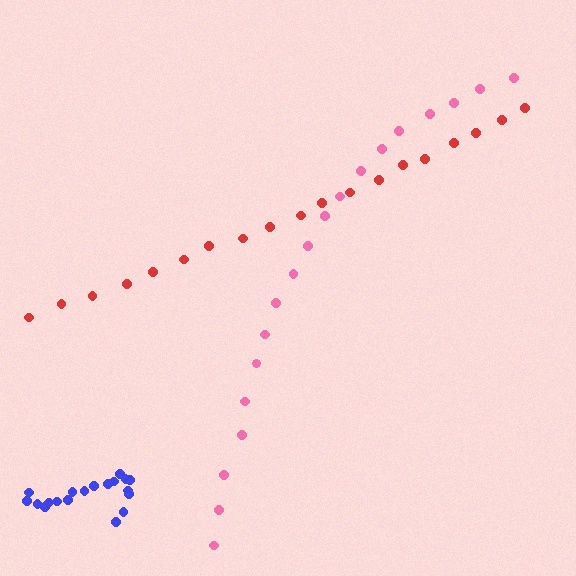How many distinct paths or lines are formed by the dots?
There are 3 distinct paths.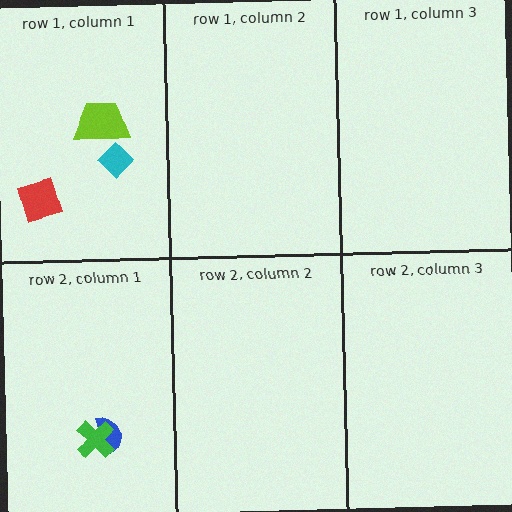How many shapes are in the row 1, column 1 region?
3.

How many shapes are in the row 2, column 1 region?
2.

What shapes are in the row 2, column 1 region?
The blue semicircle, the green cross.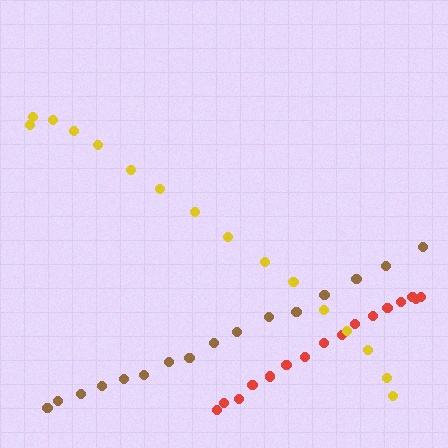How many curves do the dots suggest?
There are 3 distinct paths.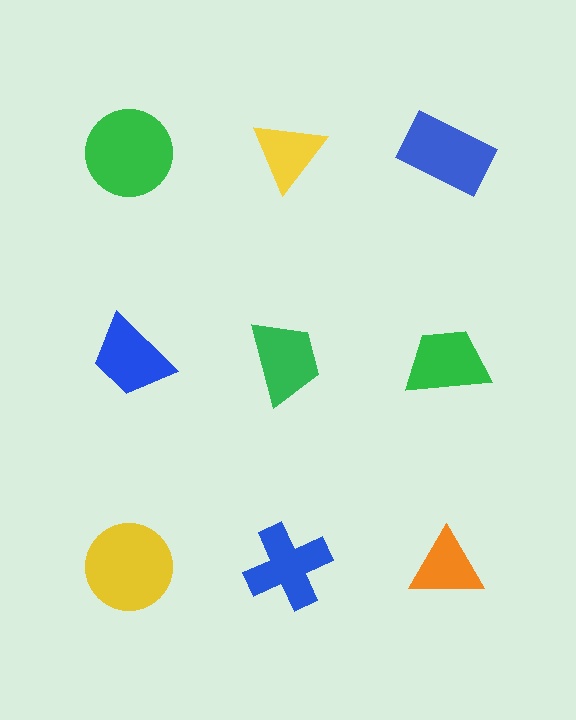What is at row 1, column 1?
A green circle.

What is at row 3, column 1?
A yellow circle.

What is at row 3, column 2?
A blue cross.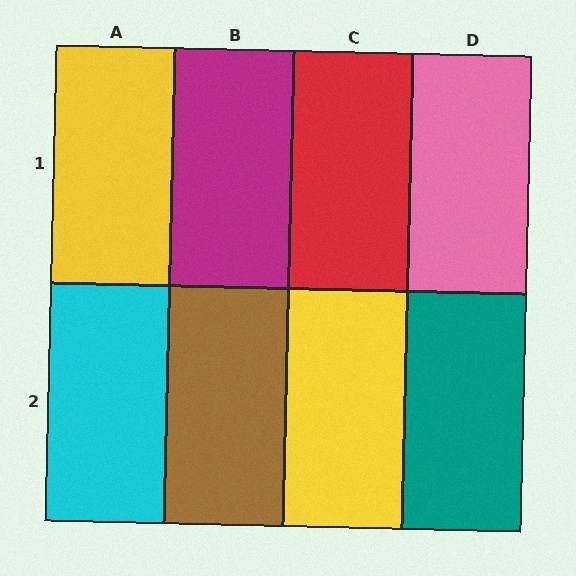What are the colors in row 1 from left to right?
Yellow, magenta, red, pink.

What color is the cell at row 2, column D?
Teal.